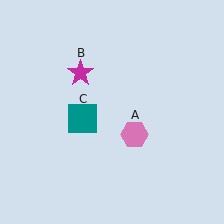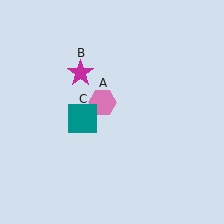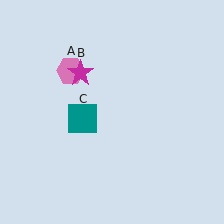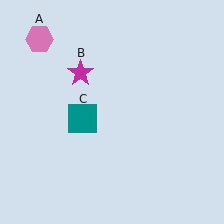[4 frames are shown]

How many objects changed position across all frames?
1 object changed position: pink hexagon (object A).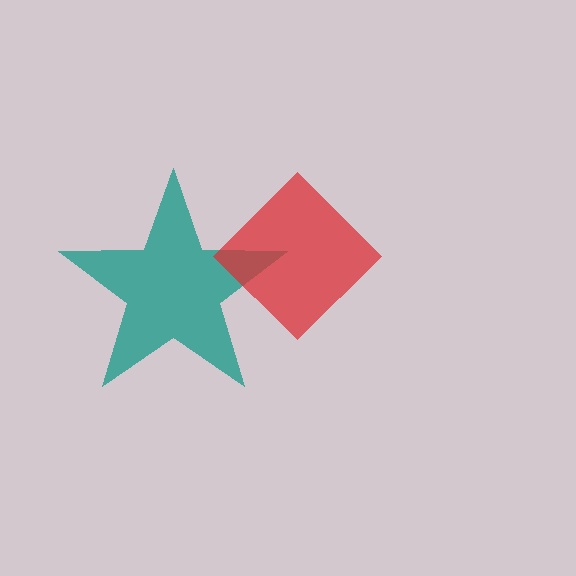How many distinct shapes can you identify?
There are 2 distinct shapes: a teal star, a red diamond.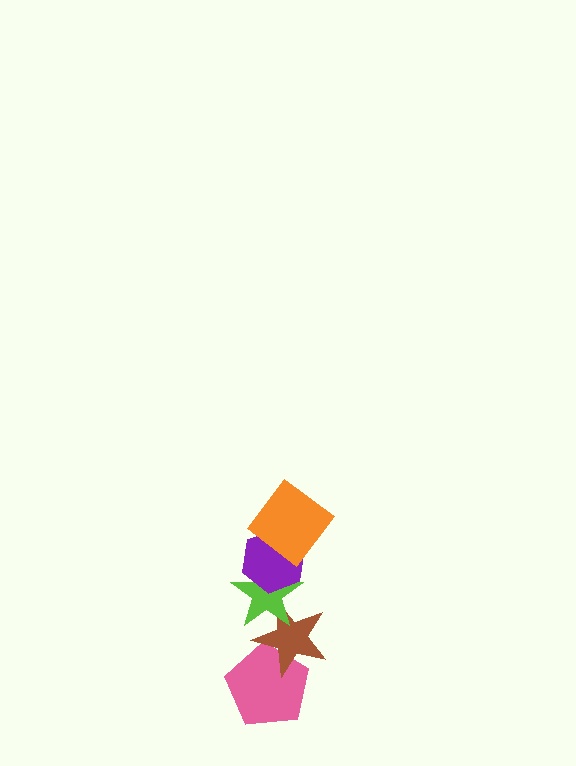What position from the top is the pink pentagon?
The pink pentagon is 5th from the top.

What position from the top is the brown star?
The brown star is 4th from the top.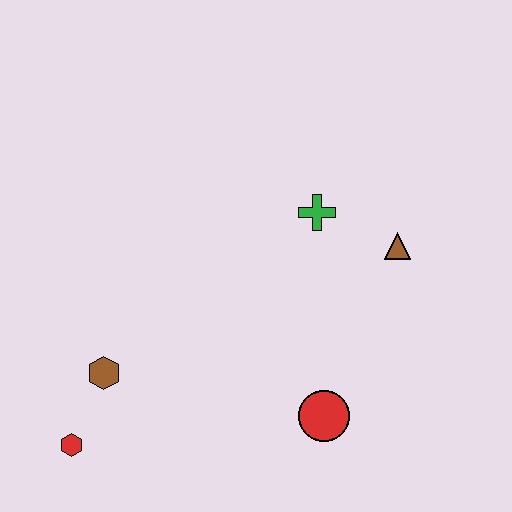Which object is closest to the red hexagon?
The brown hexagon is closest to the red hexagon.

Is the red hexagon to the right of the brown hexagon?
No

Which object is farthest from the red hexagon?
The brown triangle is farthest from the red hexagon.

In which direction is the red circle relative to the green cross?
The red circle is below the green cross.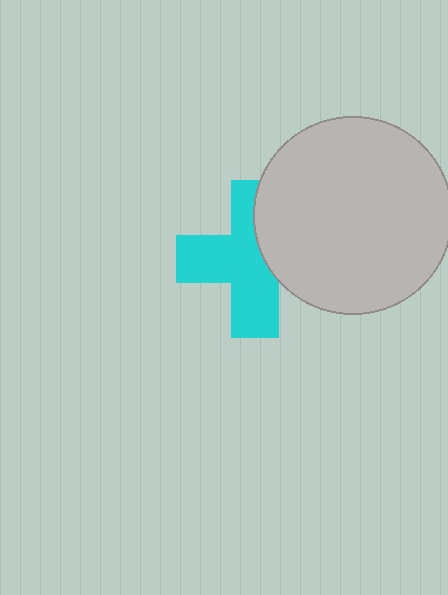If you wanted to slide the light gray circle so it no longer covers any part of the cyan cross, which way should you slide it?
Slide it right — that is the most direct way to separate the two shapes.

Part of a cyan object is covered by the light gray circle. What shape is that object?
It is a cross.